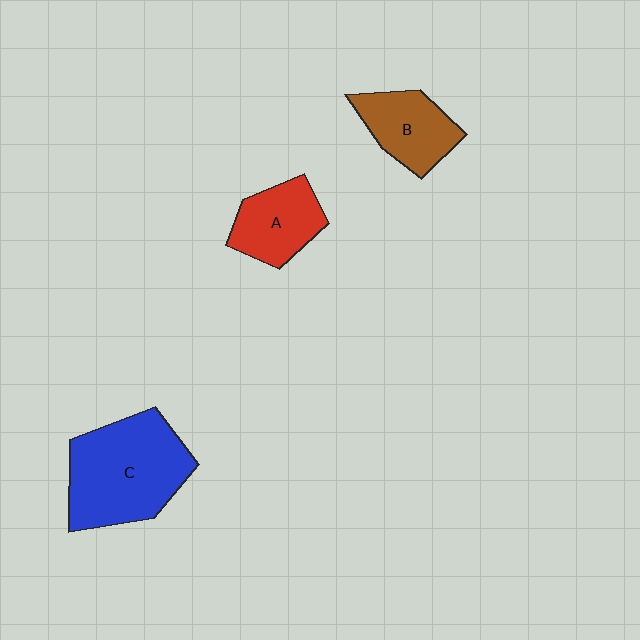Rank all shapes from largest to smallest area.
From largest to smallest: C (blue), B (brown), A (red).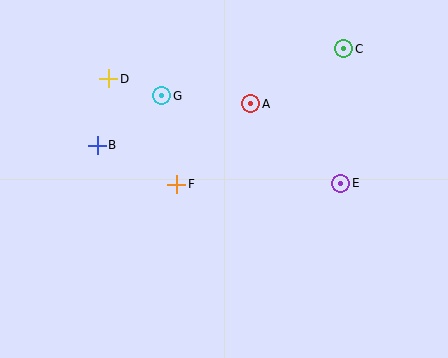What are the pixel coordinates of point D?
Point D is at (109, 79).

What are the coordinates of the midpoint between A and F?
The midpoint between A and F is at (214, 144).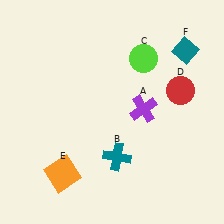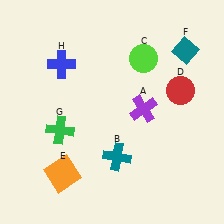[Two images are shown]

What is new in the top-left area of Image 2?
A blue cross (H) was added in the top-left area of Image 2.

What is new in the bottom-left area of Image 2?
A green cross (G) was added in the bottom-left area of Image 2.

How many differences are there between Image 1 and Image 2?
There are 2 differences between the two images.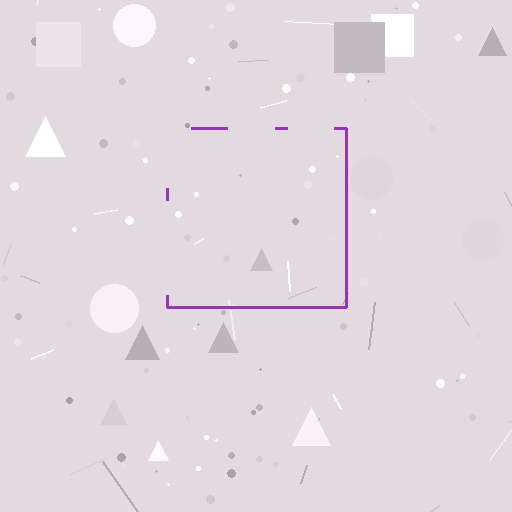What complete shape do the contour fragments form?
The contour fragments form a square.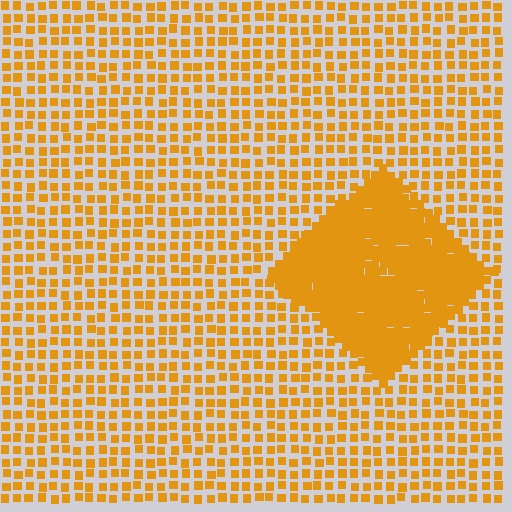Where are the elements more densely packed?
The elements are more densely packed inside the diamond boundary.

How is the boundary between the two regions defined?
The boundary is defined by a change in element density (approximately 2.6x ratio). All elements are the same color, size, and shape.